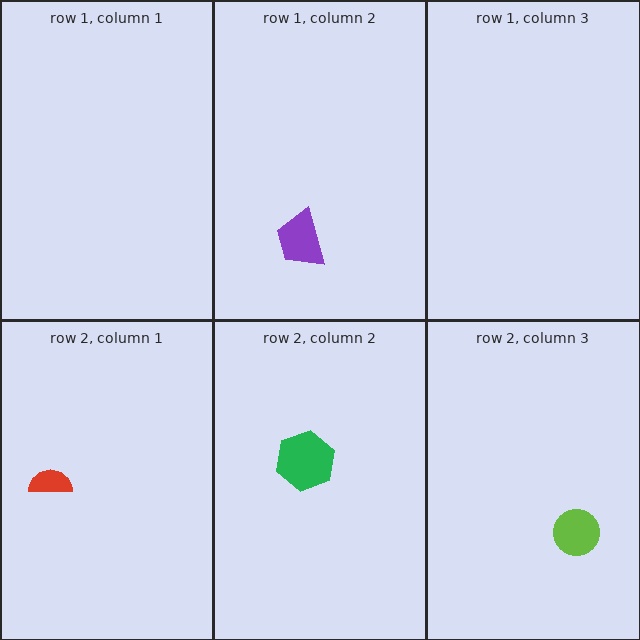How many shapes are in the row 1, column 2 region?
1.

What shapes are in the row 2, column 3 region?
The lime circle.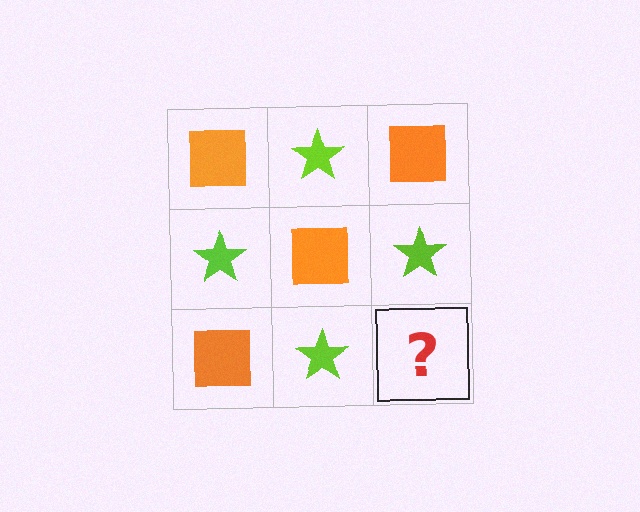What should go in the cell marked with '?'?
The missing cell should contain an orange square.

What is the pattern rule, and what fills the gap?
The rule is that it alternates orange square and lime star in a checkerboard pattern. The gap should be filled with an orange square.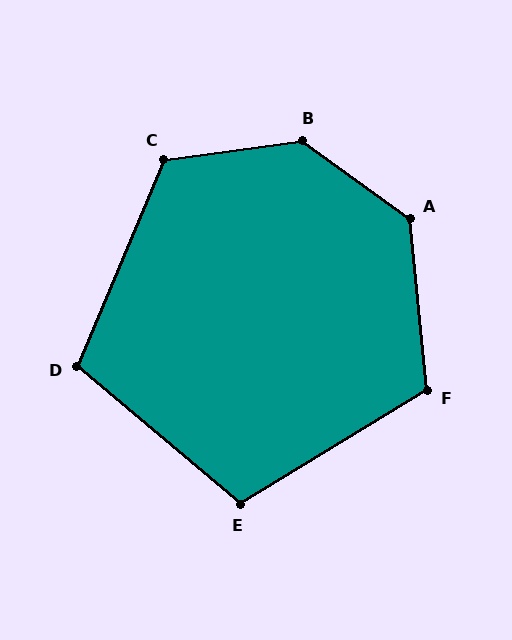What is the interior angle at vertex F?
Approximately 116 degrees (obtuse).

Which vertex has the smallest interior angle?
D, at approximately 108 degrees.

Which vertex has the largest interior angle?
B, at approximately 137 degrees.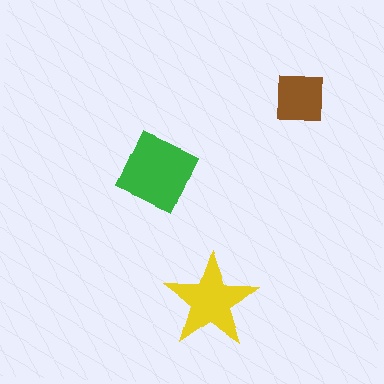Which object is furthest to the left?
The green diamond is leftmost.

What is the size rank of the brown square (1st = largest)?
3rd.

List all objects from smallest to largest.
The brown square, the yellow star, the green diamond.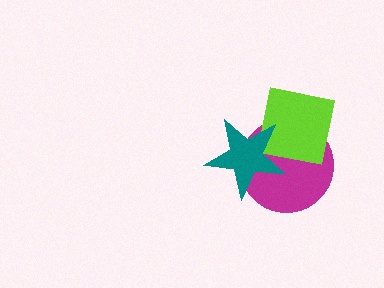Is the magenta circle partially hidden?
Yes, it is partially covered by another shape.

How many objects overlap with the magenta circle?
2 objects overlap with the magenta circle.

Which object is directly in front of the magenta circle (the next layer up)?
The lime square is directly in front of the magenta circle.